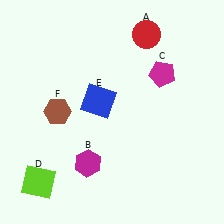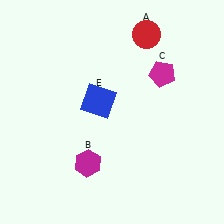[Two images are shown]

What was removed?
The brown hexagon (F), the lime square (D) were removed in Image 2.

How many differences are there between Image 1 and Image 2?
There are 2 differences between the two images.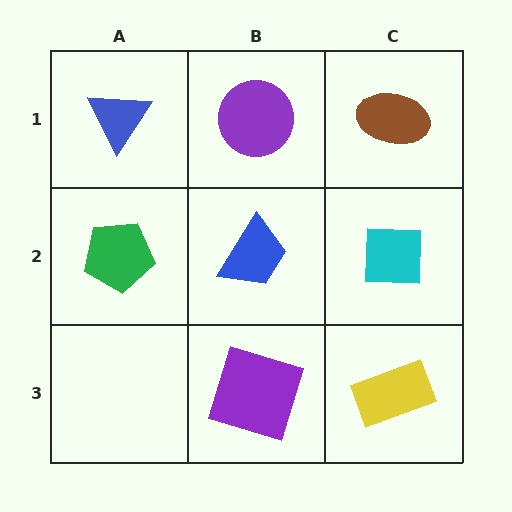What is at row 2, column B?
A blue trapezoid.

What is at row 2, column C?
A cyan square.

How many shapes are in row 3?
2 shapes.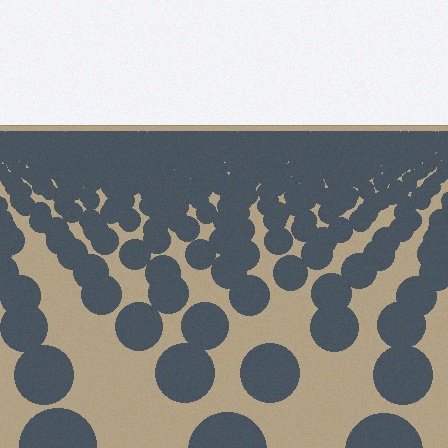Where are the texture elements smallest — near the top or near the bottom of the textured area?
Near the top.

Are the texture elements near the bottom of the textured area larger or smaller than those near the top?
Larger. Near the bottom, elements are closer to the viewer and appear at a bigger on-screen size.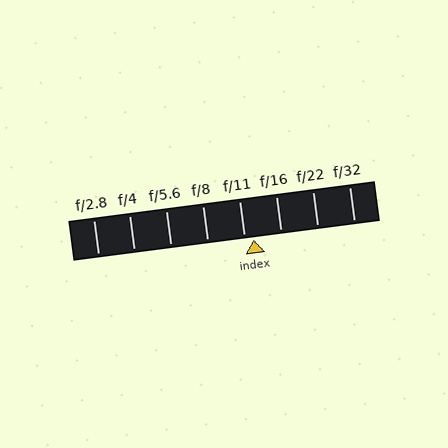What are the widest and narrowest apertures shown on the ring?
The widest aperture shown is f/2.8 and the narrowest is f/32.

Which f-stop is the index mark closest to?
The index mark is closest to f/11.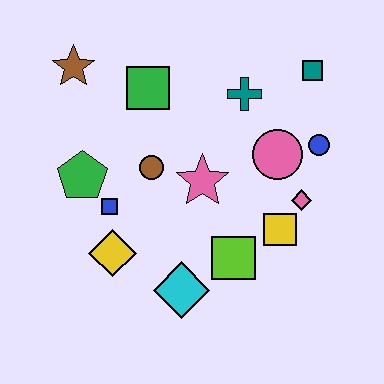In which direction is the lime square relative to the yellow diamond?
The lime square is to the right of the yellow diamond.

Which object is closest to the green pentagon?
The blue square is closest to the green pentagon.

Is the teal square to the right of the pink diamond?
Yes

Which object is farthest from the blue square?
The teal square is farthest from the blue square.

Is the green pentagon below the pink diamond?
No